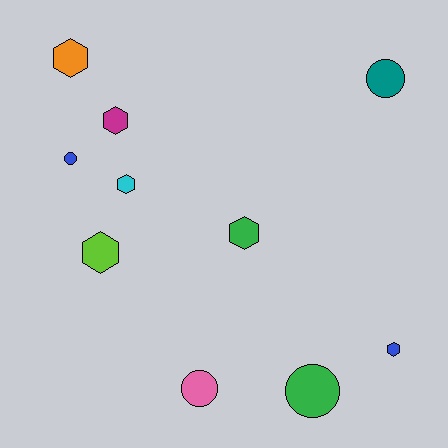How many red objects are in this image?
There are no red objects.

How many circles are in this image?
There are 4 circles.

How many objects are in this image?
There are 10 objects.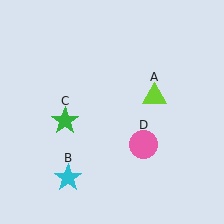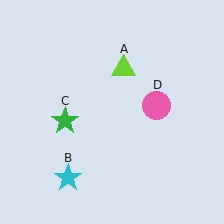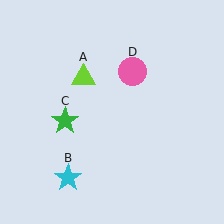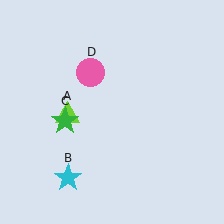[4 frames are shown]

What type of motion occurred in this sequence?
The lime triangle (object A), pink circle (object D) rotated counterclockwise around the center of the scene.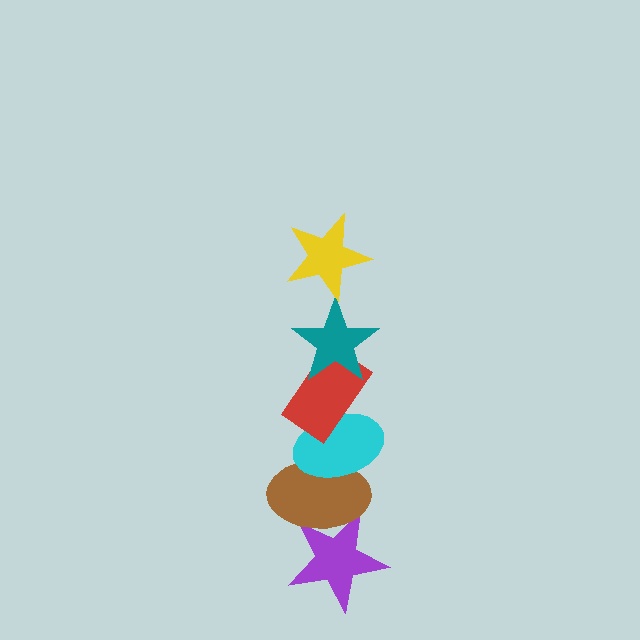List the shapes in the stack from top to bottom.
From top to bottom: the yellow star, the teal star, the red rectangle, the cyan ellipse, the brown ellipse, the purple star.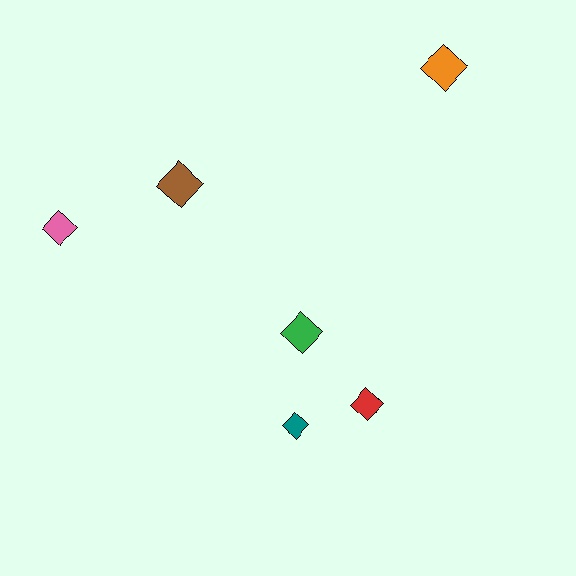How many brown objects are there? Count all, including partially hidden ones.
There is 1 brown object.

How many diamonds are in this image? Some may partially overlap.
There are 6 diamonds.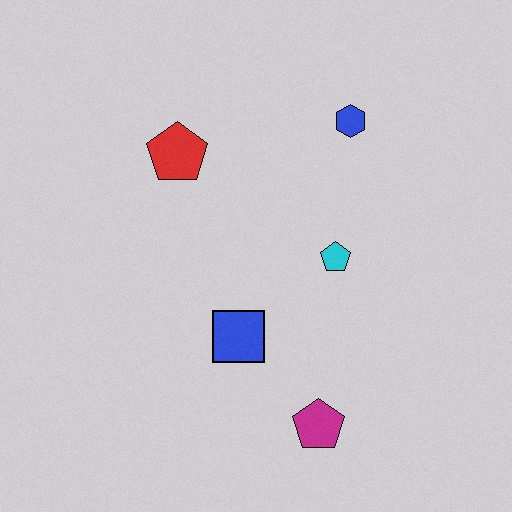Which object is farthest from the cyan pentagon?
The red pentagon is farthest from the cyan pentagon.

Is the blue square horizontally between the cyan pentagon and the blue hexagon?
No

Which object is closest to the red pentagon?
The blue hexagon is closest to the red pentagon.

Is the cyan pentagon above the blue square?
Yes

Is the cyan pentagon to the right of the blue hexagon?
No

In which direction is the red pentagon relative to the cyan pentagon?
The red pentagon is to the left of the cyan pentagon.